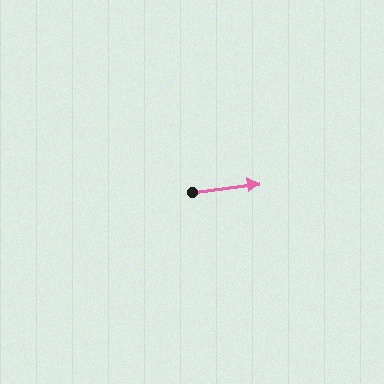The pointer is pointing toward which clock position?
Roughly 3 o'clock.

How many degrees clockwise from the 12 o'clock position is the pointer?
Approximately 82 degrees.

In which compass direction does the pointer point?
East.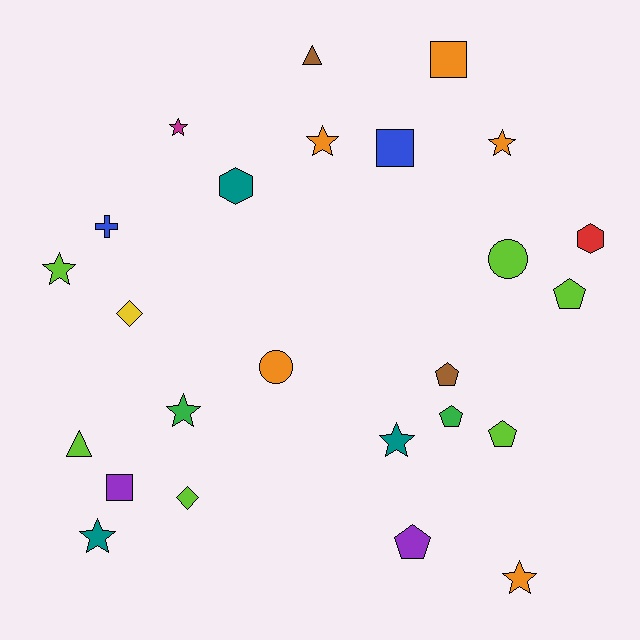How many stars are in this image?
There are 8 stars.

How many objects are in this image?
There are 25 objects.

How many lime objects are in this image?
There are 6 lime objects.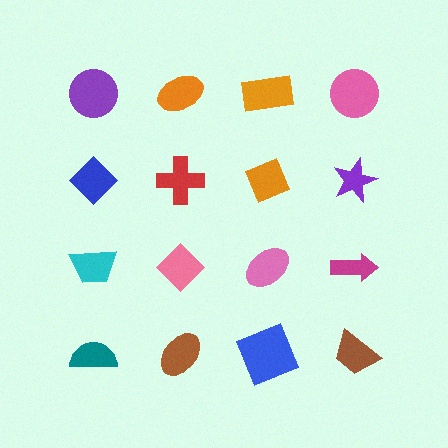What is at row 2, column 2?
A red cross.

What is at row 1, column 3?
An orange rectangle.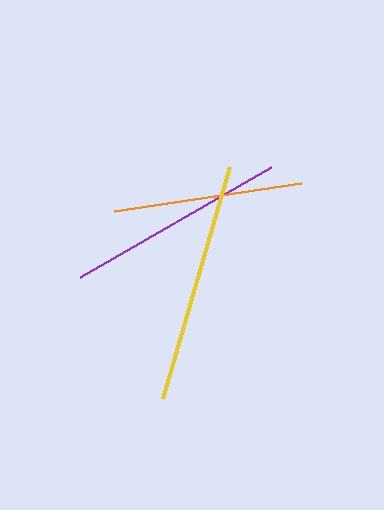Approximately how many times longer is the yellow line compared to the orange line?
The yellow line is approximately 1.3 times the length of the orange line.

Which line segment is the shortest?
The orange line is the shortest at approximately 190 pixels.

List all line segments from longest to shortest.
From longest to shortest: yellow, purple, orange.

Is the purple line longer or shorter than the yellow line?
The yellow line is longer than the purple line.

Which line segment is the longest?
The yellow line is the longest at approximately 241 pixels.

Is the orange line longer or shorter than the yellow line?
The yellow line is longer than the orange line.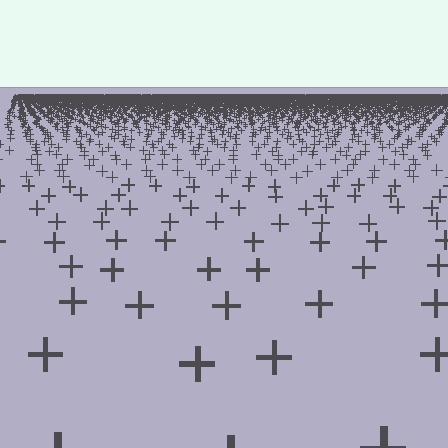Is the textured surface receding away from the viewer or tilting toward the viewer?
The surface is receding away from the viewer. Texture elements get smaller and denser toward the top.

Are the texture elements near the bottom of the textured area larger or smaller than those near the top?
Larger. Near the bottom, elements are closer to the viewer and appear at a bigger on-screen size.